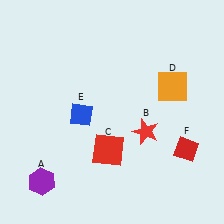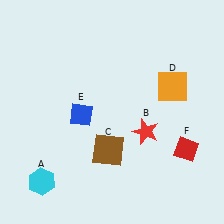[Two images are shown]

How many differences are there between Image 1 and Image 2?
There are 2 differences between the two images.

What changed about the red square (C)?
In Image 1, C is red. In Image 2, it changed to brown.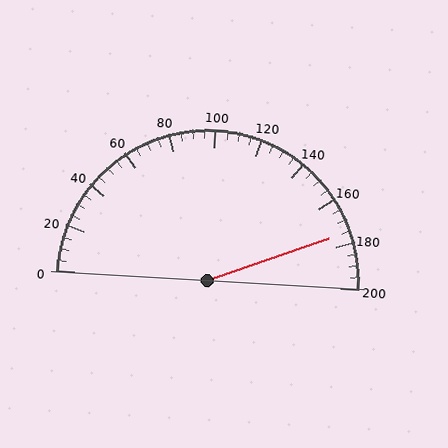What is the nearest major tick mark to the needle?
The nearest major tick mark is 180.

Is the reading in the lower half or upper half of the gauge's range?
The reading is in the upper half of the range (0 to 200).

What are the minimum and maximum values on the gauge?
The gauge ranges from 0 to 200.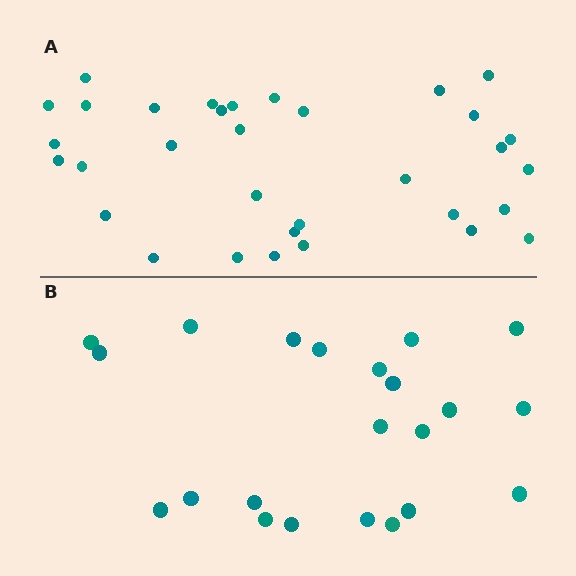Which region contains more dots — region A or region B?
Region A (the top region) has more dots.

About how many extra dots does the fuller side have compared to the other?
Region A has roughly 12 or so more dots than region B.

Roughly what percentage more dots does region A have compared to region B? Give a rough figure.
About 50% more.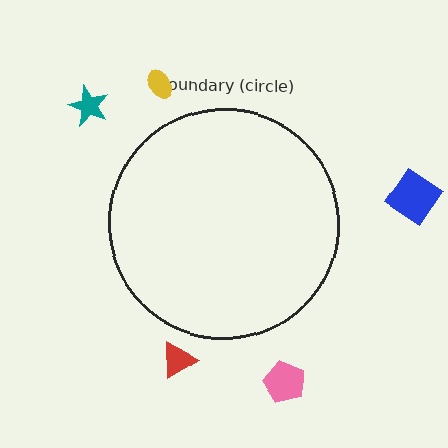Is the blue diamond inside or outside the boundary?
Outside.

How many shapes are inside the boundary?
0 inside, 5 outside.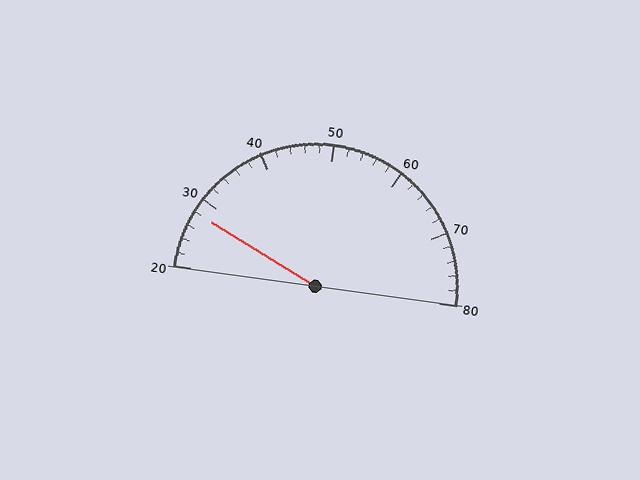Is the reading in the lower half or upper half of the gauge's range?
The reading is in the lower half of the range (20 to 80).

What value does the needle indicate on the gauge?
The needle indicates approximately 28.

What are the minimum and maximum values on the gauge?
The gauge ranges from 20 to 80.